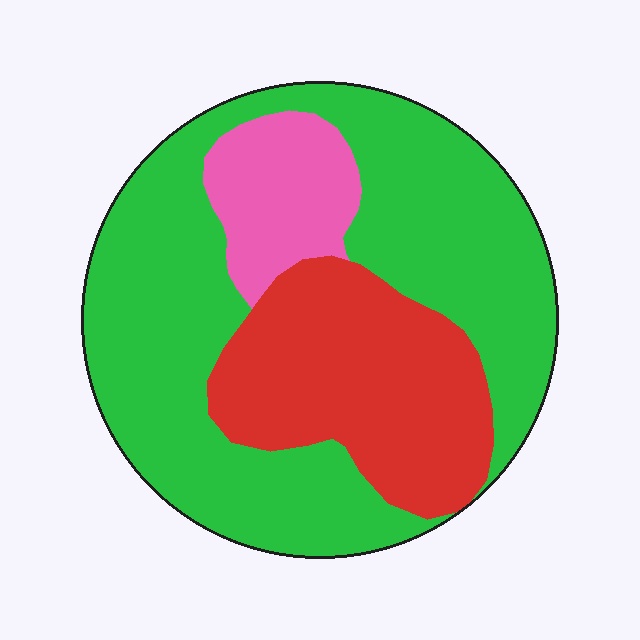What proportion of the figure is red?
Red takes up about one quarter (1/4) of the figure.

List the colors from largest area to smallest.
From largest to smallest: green, red, pink.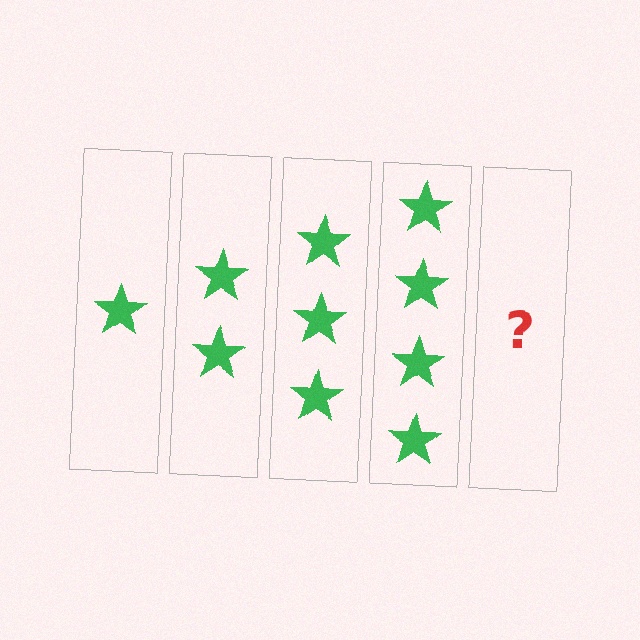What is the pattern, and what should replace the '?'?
The pattern is that each step adds one more star. The '?' should be 5 stars.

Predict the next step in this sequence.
The next step is 5 stars.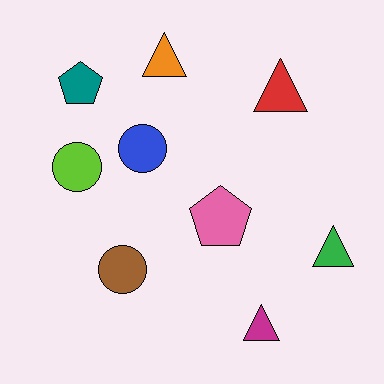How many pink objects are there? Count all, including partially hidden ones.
There is 1 pink object.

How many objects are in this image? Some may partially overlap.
There are 9 objects.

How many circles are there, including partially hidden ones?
There are 3 circles.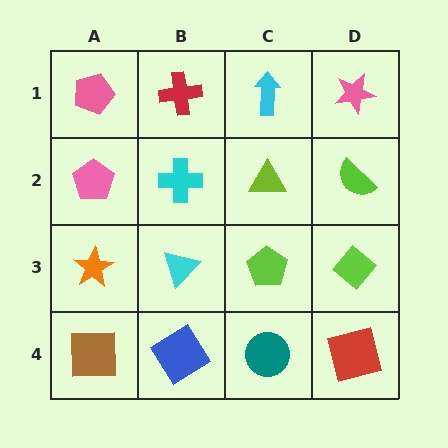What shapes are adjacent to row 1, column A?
A pink pentagon (row 2, column A), a red cross (row 1, column B).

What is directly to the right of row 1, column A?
A red cross.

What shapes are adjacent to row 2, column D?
A pink star (row 1, column D), a lime diamond (row 3, column D), a lime triangle (row 2, column C).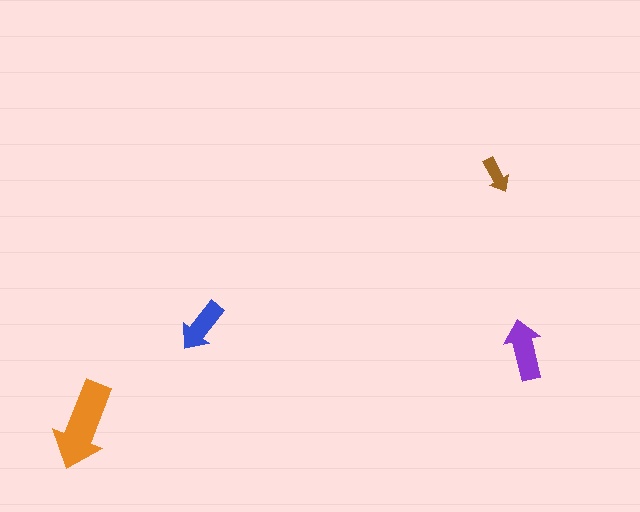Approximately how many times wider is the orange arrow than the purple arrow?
About 1.5 times wider.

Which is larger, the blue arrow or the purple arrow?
The purple one.